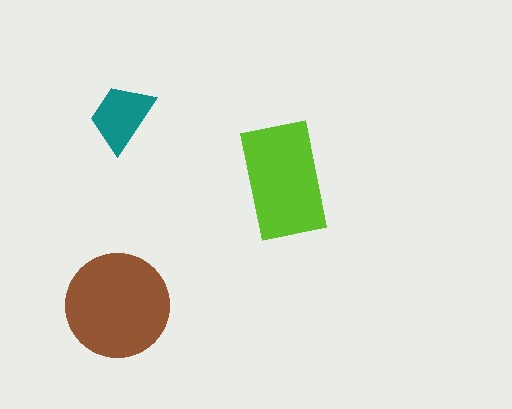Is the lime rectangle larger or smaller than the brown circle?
Smaller.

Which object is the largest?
The brown circle.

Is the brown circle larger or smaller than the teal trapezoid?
Larger.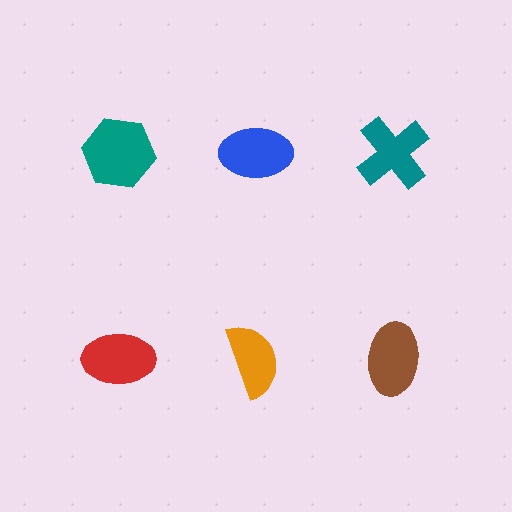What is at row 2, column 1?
A red ellipse.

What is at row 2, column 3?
A brown ellipse.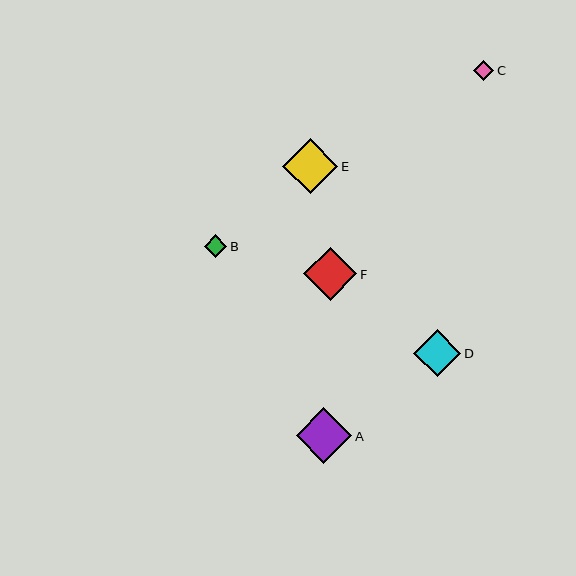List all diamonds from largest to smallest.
From largest to smallest: A, E, F, D, B, C.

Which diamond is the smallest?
Diamond C is the smallest with a size of approximately 20 pixels.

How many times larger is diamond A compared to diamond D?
Diamond A is approximately 1.2 times the size of diamond D.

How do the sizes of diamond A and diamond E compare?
Diamond A and diamond E are approximately the same size.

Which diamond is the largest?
Diamond A is the largest with a size of approximately 56 pixels.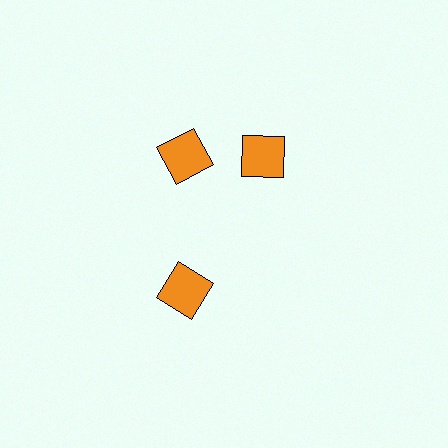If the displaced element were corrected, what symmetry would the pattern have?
It would have 3-fold rotational symmetry — the pattern would map onto itself every 120 degrees.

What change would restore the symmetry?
The symmetry would be restored by rotating it back into even spacing with its neighbors so that all 3 squares sit at equal angles and equal distance from the center.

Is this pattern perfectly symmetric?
No. The 3 orange squares are arranged in a ring, but one element near the 3 o'clock position is rotated out of alignment along the ring, breaking the 3-fold rotational symmetry.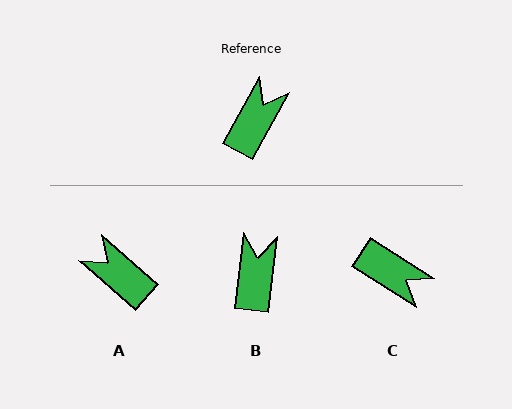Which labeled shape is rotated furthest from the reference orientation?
C, about 94 degrees away.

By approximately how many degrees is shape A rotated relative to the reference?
Approximately 78 degrees counter-clockwise.